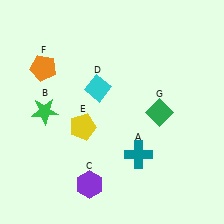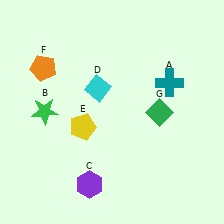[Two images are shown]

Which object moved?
The teal cross (A) moved up.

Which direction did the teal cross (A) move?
The teal cross (A) moved up.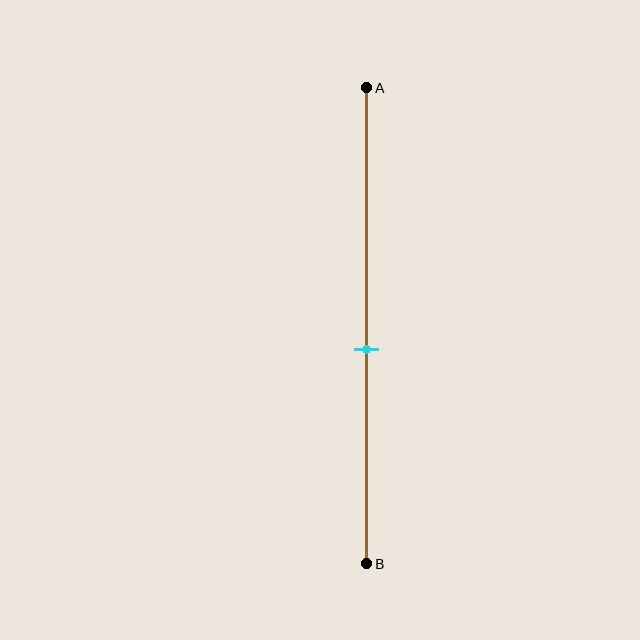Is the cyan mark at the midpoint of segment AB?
No, the mark is at about 55% from A, not at the 50% midpoint.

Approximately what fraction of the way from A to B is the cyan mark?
The cyan mark is approximately 55% of the way from A to B.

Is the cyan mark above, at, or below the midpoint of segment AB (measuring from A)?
The cyan mark is below the midpoint of segment AB.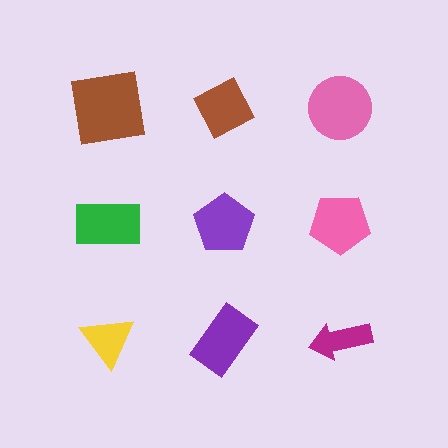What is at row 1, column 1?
A brown square.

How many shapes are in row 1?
3 shapes.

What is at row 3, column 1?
A yellow triangle.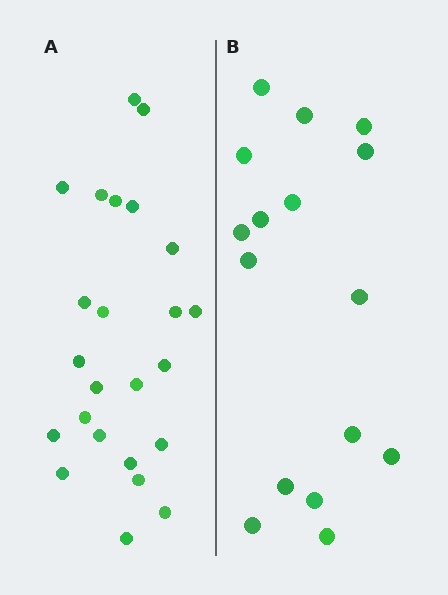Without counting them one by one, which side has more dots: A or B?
Region A (the left region) has more dots.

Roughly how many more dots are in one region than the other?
Region A has roughly 8 or so more dots than region B.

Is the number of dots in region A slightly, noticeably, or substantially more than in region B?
Region A has substantially more. The ratio is roughly 1.5 to 1.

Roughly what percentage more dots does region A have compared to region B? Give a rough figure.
About 50% more.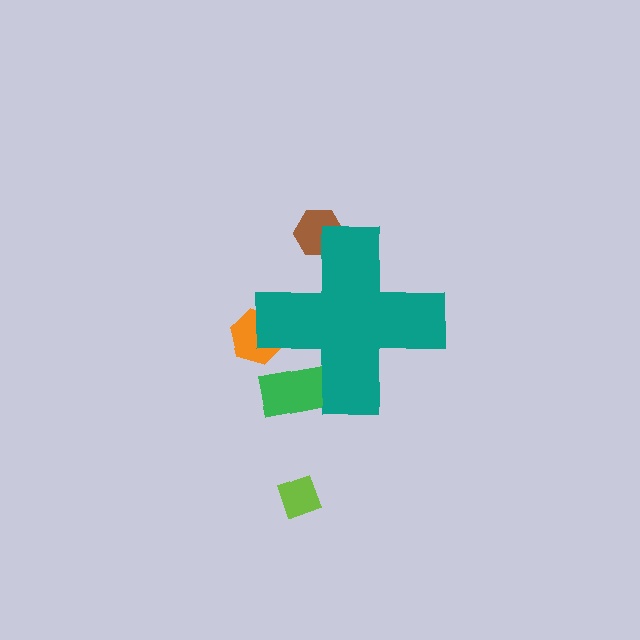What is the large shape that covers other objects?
A teal cross.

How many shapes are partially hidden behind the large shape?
3 shapes are partially hidden.